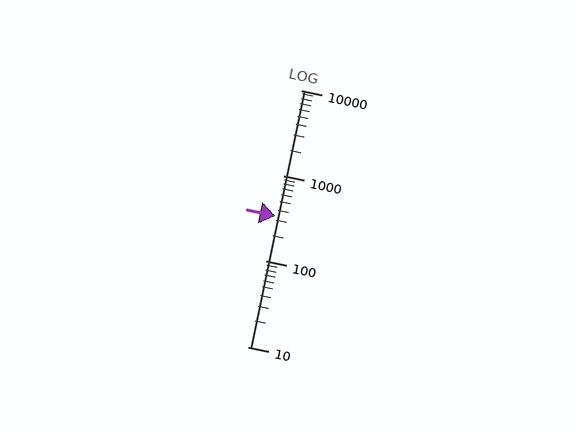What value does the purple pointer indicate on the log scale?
The pointer indicates approximately 340.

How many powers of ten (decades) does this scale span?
The scale spans 3 decades, from 10 to 10000.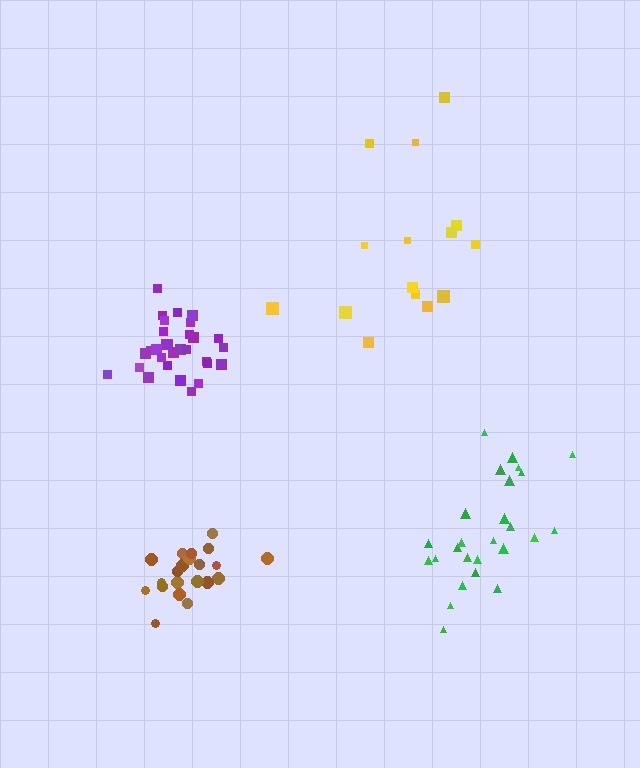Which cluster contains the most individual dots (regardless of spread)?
Purple (30).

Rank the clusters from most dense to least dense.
purple, brown, green, yellow.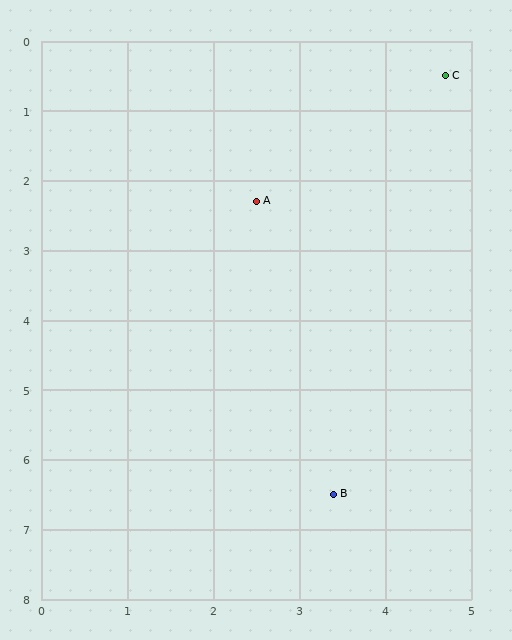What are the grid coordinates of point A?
Point A is at approximately (2.5, 2.3).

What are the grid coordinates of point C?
Point C is at approximately (4.7, 0.5).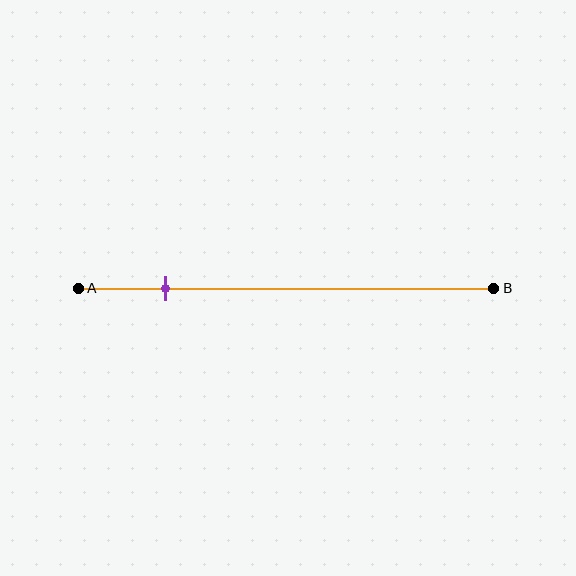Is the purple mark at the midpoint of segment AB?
No, the mark is at about 20% from A, not at the 50% midpoint.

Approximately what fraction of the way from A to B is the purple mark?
The purple mark is approximately 20% of the way from A to B.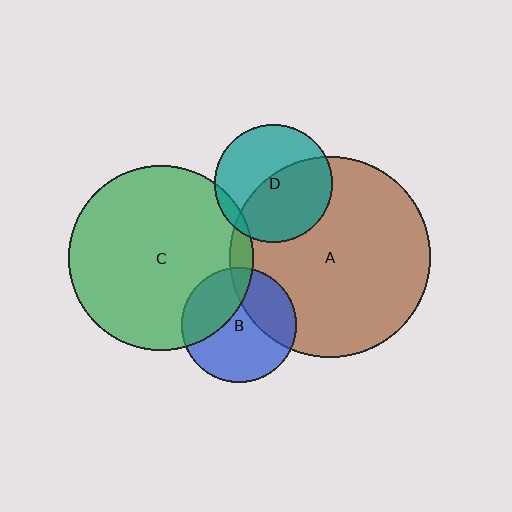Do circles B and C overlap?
Yes.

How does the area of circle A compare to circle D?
Approximately 2.9 times.